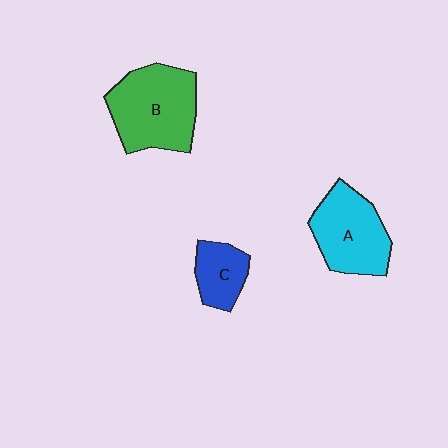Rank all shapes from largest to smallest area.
From largest to smallest: B (green), A (cyan), C (blue).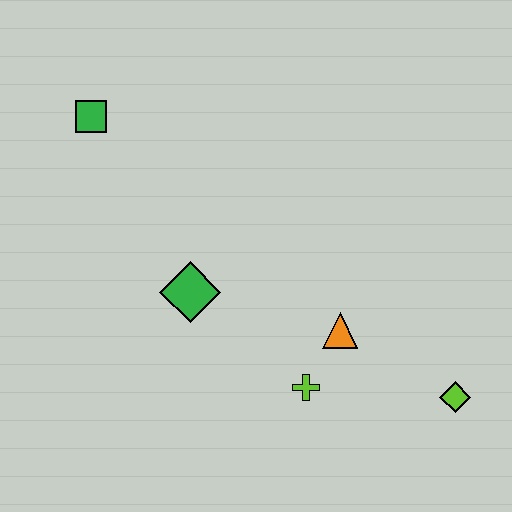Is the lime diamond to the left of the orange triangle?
No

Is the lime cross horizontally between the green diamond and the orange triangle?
Yes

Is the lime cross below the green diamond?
Yes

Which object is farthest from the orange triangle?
The green square is farthest from the orange triangle.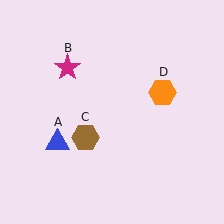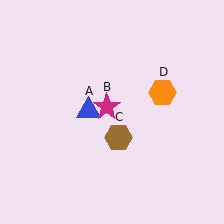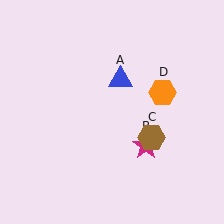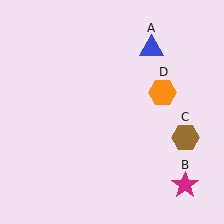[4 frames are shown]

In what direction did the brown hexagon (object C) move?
The brown hexagon (object C) moved right.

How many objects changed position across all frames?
3 objects changed position: blue triangle (object A), magenta star (object B), brown hexagon (object C).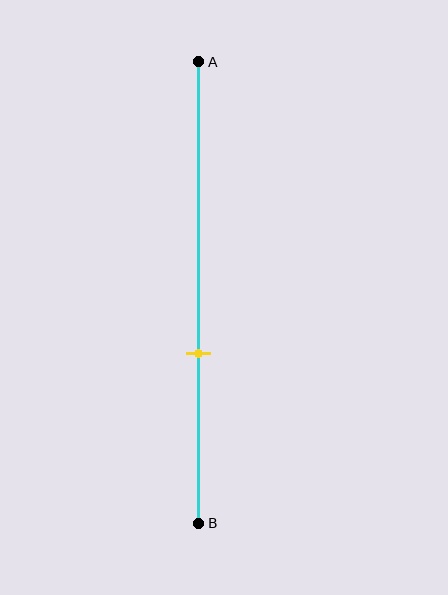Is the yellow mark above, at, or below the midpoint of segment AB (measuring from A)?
The yellow mark is below the midpoint of segment AB.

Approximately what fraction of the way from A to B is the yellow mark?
The yellow mark is approximately 65% of the way from A to B.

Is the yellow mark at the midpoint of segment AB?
No, the mark is at about 65% from A, not at the 50% midpoint.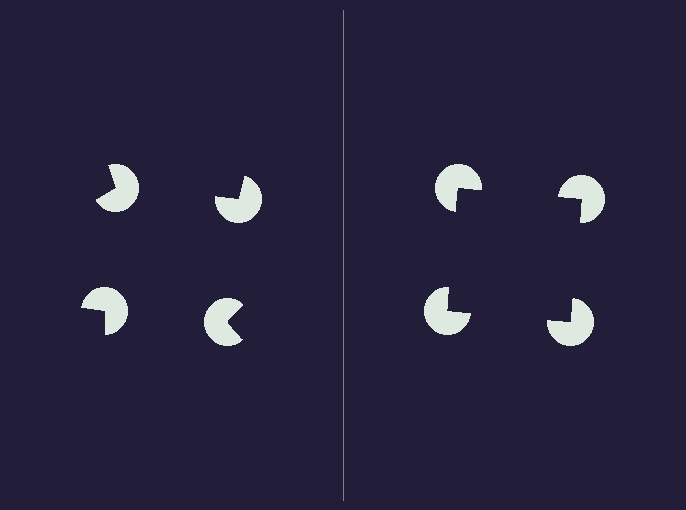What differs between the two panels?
The pac-man discs are positioned identically on both sides; only the wedge orientations differ. On the right they align to a square; on the left they are misaligned.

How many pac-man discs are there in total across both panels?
8 — 4 on each side.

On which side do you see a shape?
An illusory square appears on the right side. On the left side the wedge cuts are rotated, so no coherent shape forms.